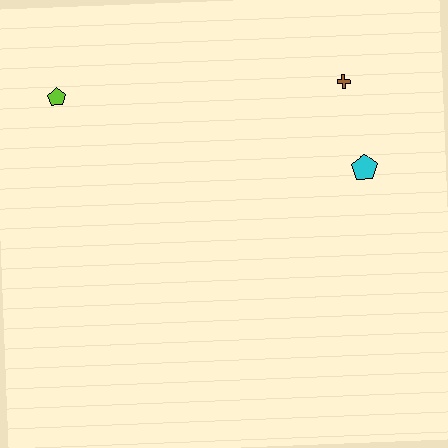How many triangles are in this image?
There are no triangles.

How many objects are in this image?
There are 3 objects.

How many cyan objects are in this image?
There is 1 cyan object.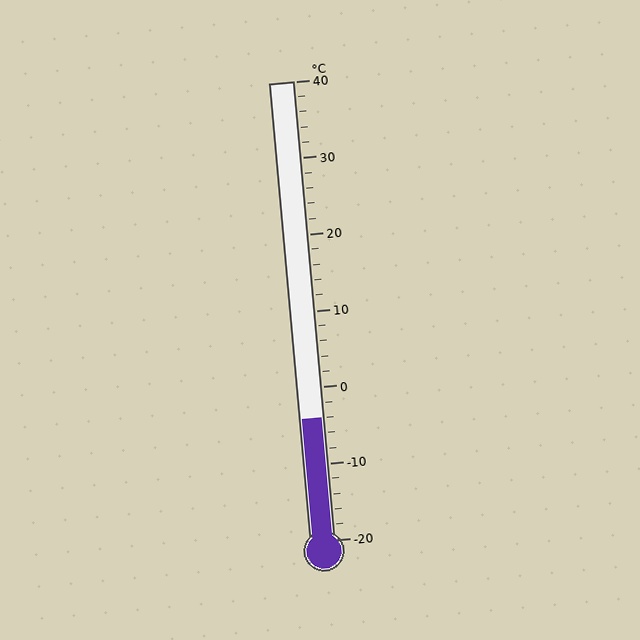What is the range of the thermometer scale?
The thermometer scale ranges from -20°C to 40°C.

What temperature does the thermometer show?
The thermometer shows approximately -4°C.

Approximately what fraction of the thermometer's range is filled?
The thermometer is filled to approximately 25% of its range.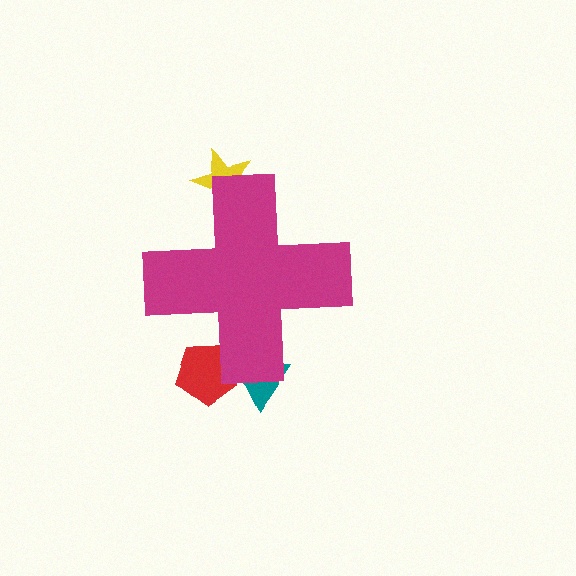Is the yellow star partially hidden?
Yes, the yellow star is partially hidden behind the magenta cross.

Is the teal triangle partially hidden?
Yes, the teal triangle is partially hidden behind the magenta cross.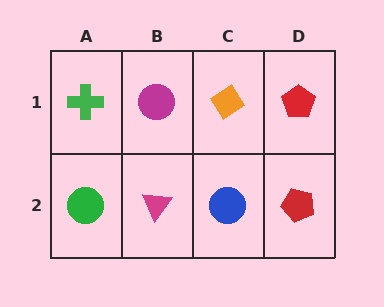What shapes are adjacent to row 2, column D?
A red pentagon (row 1, column D), a blue circle (row 2, column C).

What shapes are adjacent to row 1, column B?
A magenta triangle (row 2, column B), a green cross (row 1, column A), an orange diamond (row 1, column C).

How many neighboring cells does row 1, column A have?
2.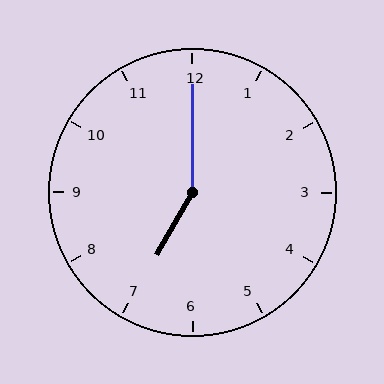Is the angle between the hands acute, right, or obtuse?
It is obtuse.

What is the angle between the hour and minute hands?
Approximately 150 degrees.